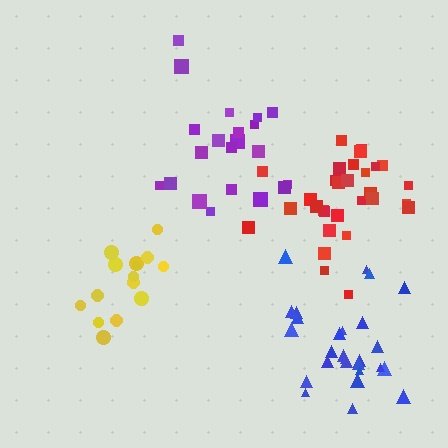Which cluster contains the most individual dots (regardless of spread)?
Red (31).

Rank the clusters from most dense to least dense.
yellow, blue, red, purple.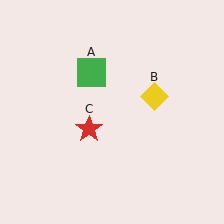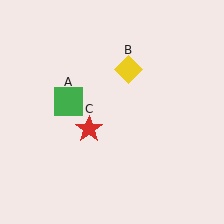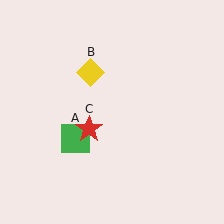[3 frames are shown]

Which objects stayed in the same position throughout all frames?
Red star (object C) remained stationary.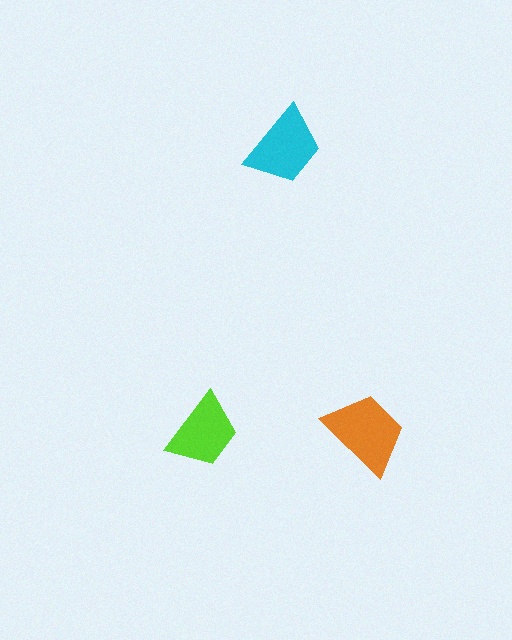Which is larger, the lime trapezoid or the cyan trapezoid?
The cyan one.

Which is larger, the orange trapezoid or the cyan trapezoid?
The orange one.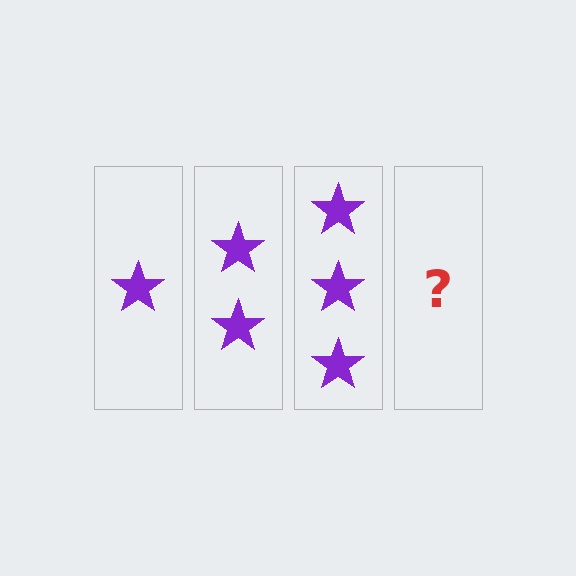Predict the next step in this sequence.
The next step is 4 stars.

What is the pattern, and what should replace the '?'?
The pattern is that each step adds one more star. The '?' should be 4 stars.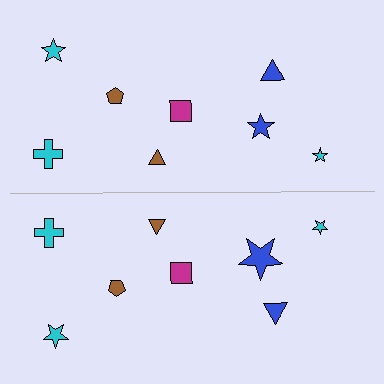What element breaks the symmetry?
The blue star on the bottom side has a different size than its mirror counterpart.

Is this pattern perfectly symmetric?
No, the pattern is not perfectly symmetric. The blue star on the bottom side has a different size than its mirror counterpart.